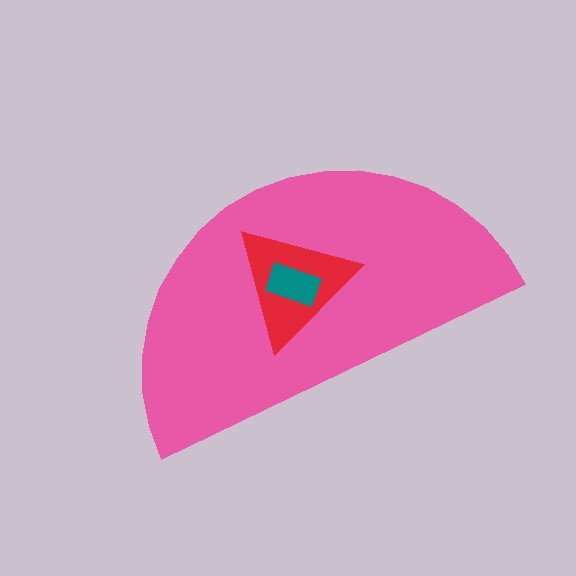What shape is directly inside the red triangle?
The teal rectangle.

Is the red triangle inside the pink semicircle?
Yes.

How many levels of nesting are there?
3.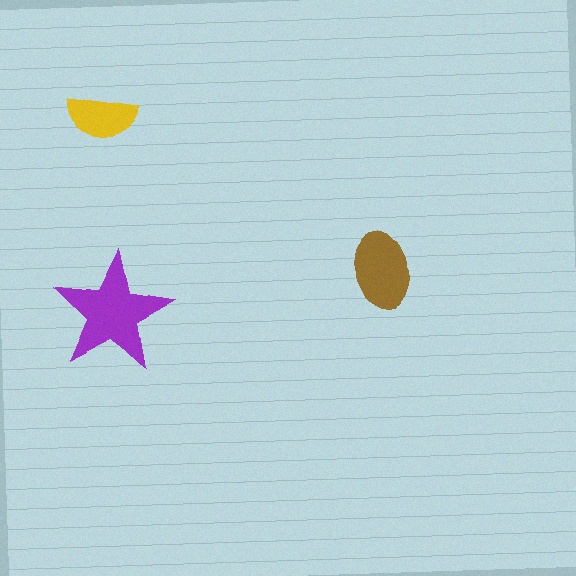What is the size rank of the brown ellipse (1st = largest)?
2nd.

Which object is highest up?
The yellow semicircle is topmost.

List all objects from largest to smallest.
The purple star, the brown ellipse, the yellow semicircle.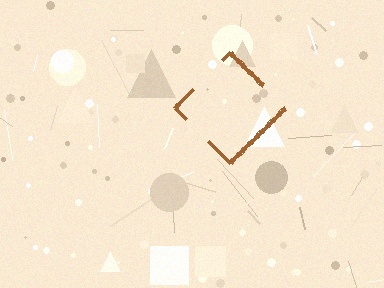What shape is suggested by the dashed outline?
The dashed outline suggests a diamond.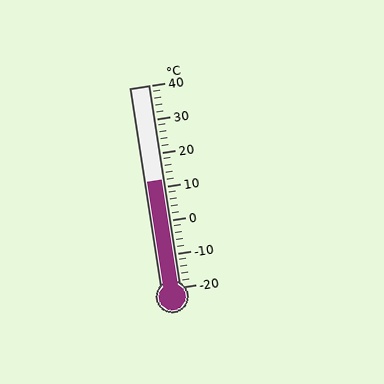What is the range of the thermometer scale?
The thermometer scale ranges from -20°C to 40°C.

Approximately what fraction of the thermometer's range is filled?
The thermometer is filled to approximately 55% of its range.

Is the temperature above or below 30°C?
The temperature is below 30°C.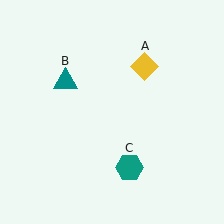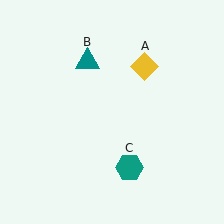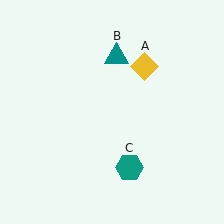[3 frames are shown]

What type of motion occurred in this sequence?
The teal triangle (object B) rotated clockwise around the center of the scene.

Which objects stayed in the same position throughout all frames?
Yellow diamond (object A) and teal hexagon (object C) remained stationary.